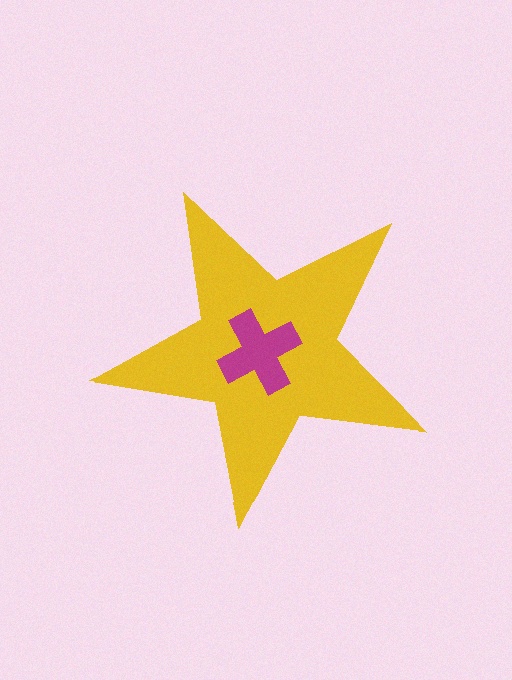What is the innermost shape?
The magenta cross.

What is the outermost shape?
The yellow star.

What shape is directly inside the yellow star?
The magenta cross.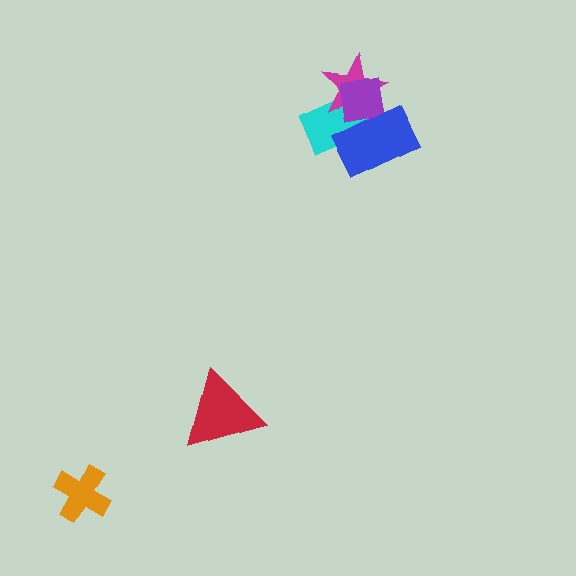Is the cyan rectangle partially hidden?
Yes, it is partially covered by another shape.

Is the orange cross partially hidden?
No, no other shape covers it.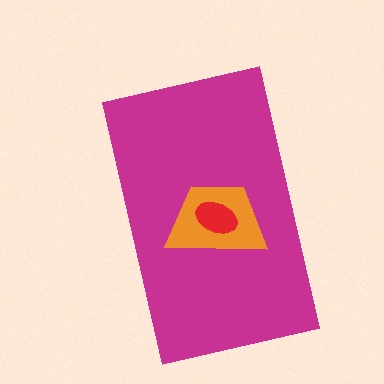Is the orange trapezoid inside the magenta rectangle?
Yes.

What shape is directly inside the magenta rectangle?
The orange trapezoid.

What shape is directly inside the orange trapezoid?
The red ellipse.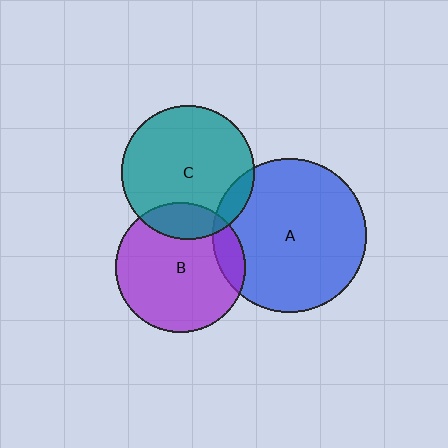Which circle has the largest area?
Circle A (blue).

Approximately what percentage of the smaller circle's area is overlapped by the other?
Approximately 10%.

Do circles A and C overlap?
Yes.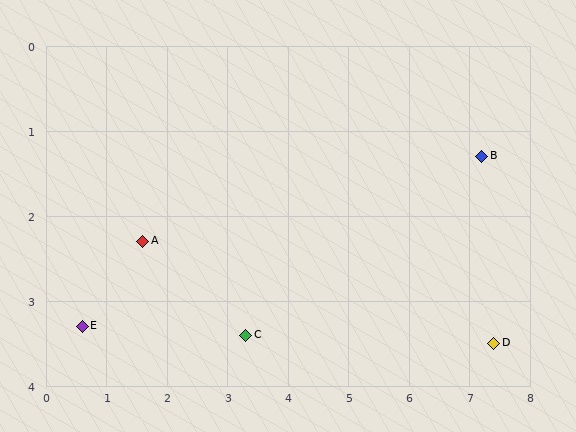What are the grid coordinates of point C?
Point C is at approximately (3.3, 3.4).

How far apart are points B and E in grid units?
Points B and E are about 6.9 grid units apart.